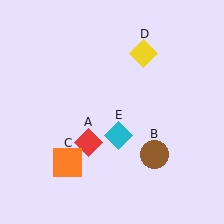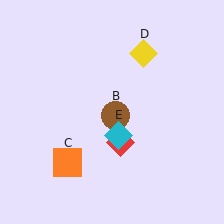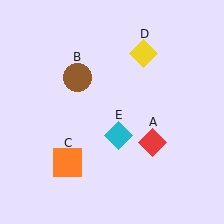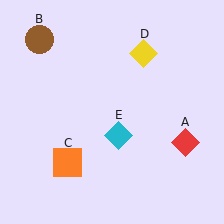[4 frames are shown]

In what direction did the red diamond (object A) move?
The red diamond (object A) moved right.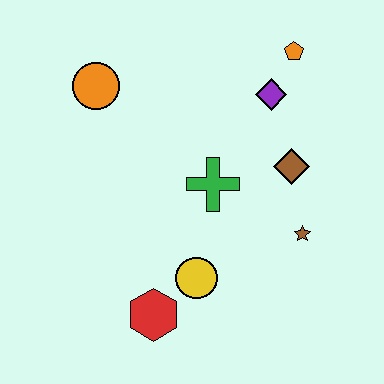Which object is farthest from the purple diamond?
The red hexagon is farthest from the purple diamond.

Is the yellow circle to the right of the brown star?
No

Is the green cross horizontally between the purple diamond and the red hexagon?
Yes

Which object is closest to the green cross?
The brown diamond is closest to the green cross.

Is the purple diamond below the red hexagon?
No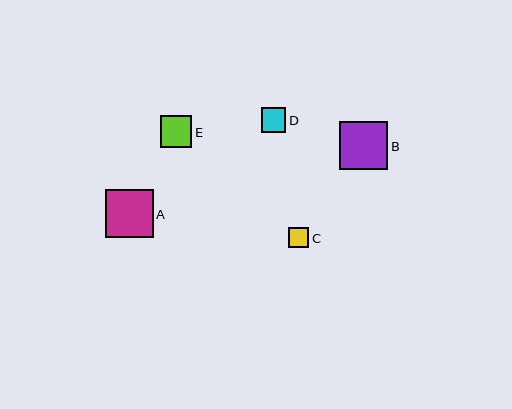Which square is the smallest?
Square C is the smallest with a size of approximately 20 pixels.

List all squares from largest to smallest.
From largest to smallest: A, B, E, D, C.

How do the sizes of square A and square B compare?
Square A and square B are approximately the same size.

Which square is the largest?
Square A is the largest with a size of approximately 48 pixels.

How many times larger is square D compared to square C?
Square D is approximately 1.2 times the size of square C.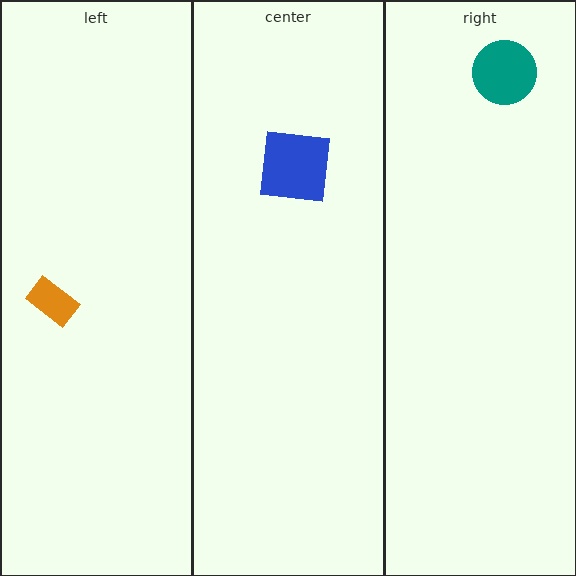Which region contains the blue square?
The center region.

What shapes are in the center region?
The blue square.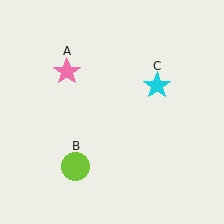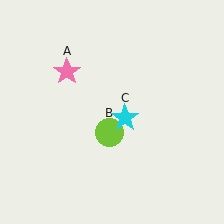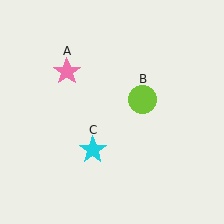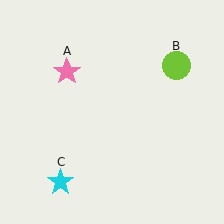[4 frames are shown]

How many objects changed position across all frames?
2 objects changed position: lime circle (object B), cyan star (object C).